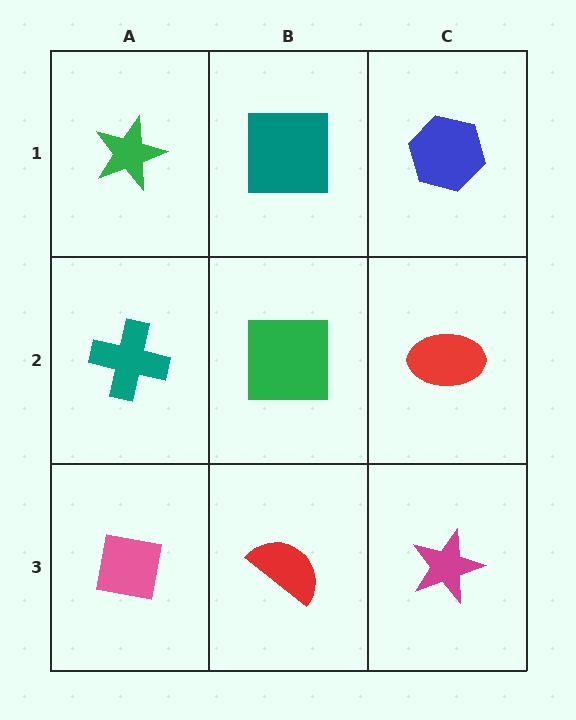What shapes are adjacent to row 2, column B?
A teal square (row 1, column B), a red semicircle (row 3, column B), a teal cross (row 2, column A), a red ellipse (row 2, column C).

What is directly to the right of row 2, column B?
A red ellipse.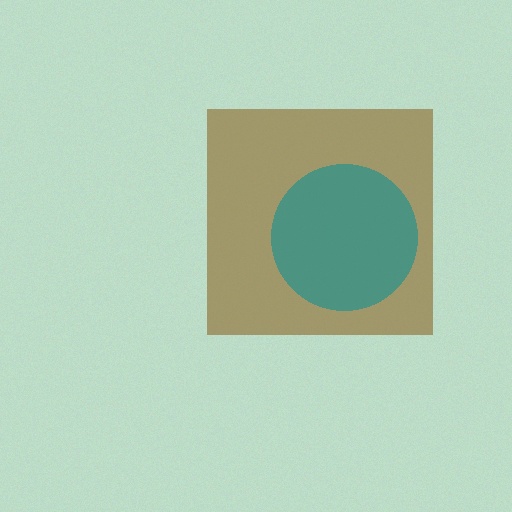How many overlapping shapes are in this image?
There are 2 overlapping shapes in the image.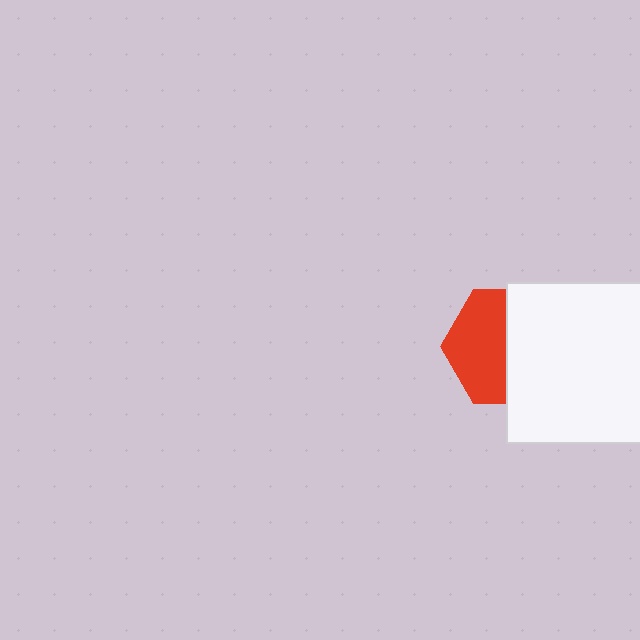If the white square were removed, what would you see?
You would see the complete red hexagon.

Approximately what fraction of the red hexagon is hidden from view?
Roughly 51% of the red hexagon is hidden behind the white square.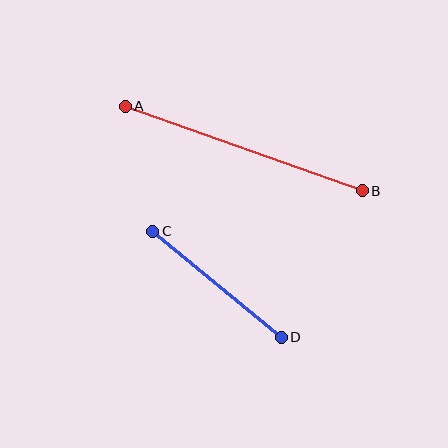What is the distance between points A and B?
The distance is approximately 251 pixels.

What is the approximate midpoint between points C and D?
The midpoint is at approximately (217, 284) pixels.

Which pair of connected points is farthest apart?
Points A and B are farthest apart.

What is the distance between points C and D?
The distance is approximately 166 pixels.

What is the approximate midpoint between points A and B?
The midpoint is at approximately (244, 148) pixels.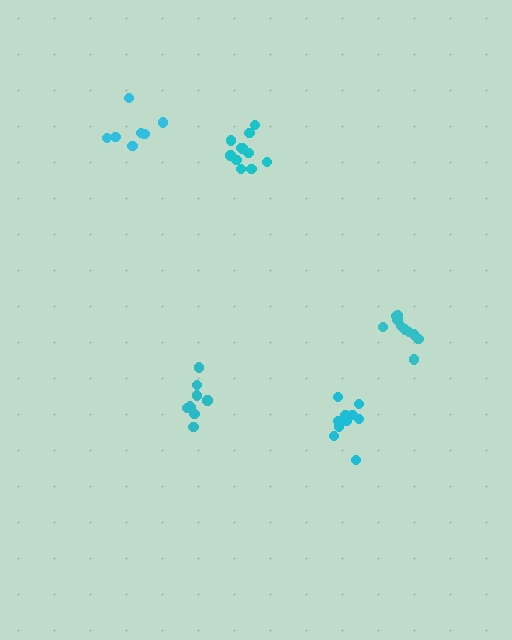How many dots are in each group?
Group 1: 11 dots, Group 2: 9 dots, Group 3: 10 dots, Group 4: 10 dots, Group 5: 7 dots (47 total).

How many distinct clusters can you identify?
There are 5 distinct clusters.